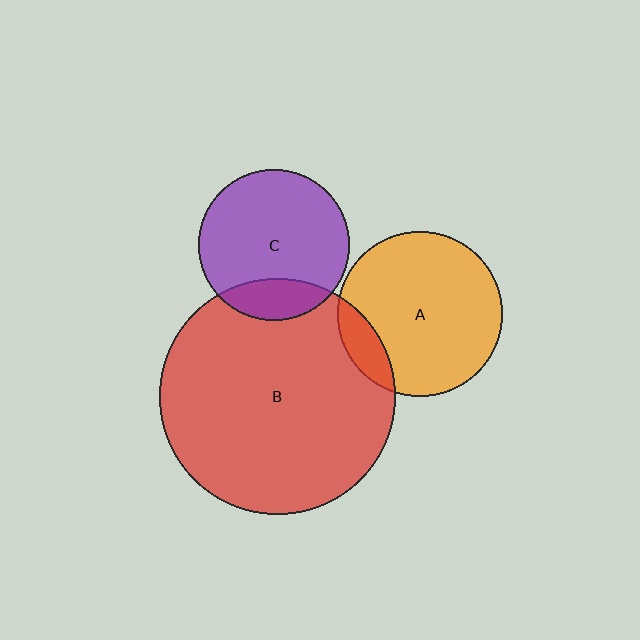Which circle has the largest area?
Circle B (red).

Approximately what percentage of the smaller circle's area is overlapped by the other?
Approximately 15%.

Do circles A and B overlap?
Yes.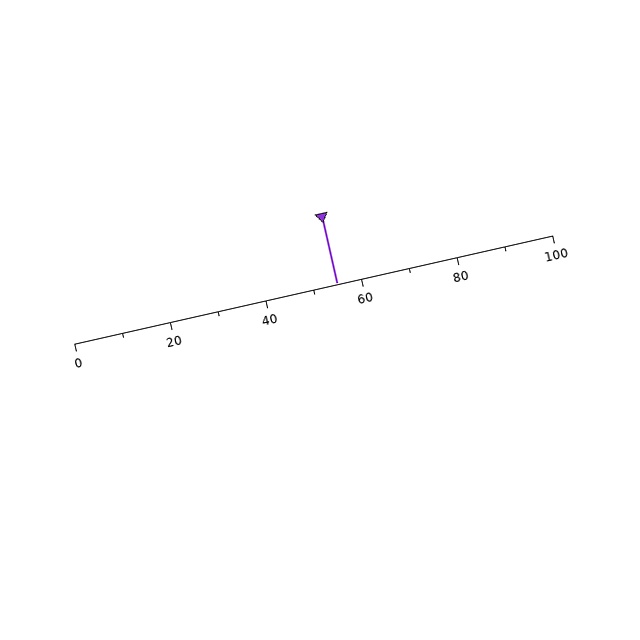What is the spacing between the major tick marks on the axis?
The major ticks are spaced 20 apart.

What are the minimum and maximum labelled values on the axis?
The axis runs from 0 to 100.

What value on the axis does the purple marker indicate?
The marker indicates approximately 55.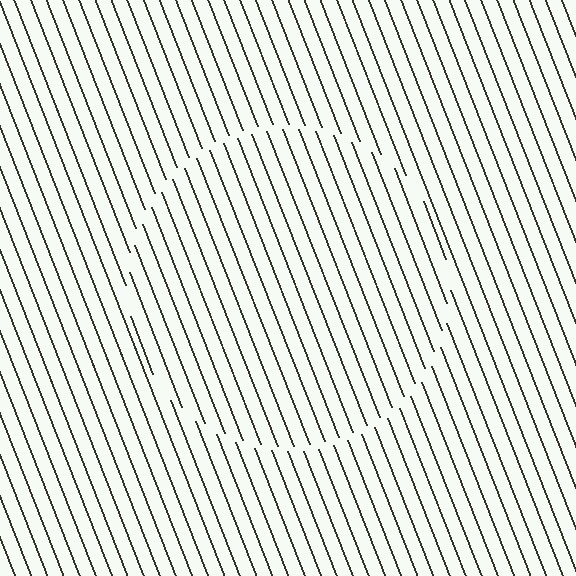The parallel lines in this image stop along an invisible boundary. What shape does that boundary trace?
An illusory circle. The interior of the shape contains the same grating, shifted by half a period — the contour is defined by the phase discontinuity where line-ends from the inner and outer gratings abut.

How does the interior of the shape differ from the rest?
The interior of the shape contains the same grating, shifted by half a period — the contour is defined by the phase discontinuity where line-ends from the inner and outer gratings abut.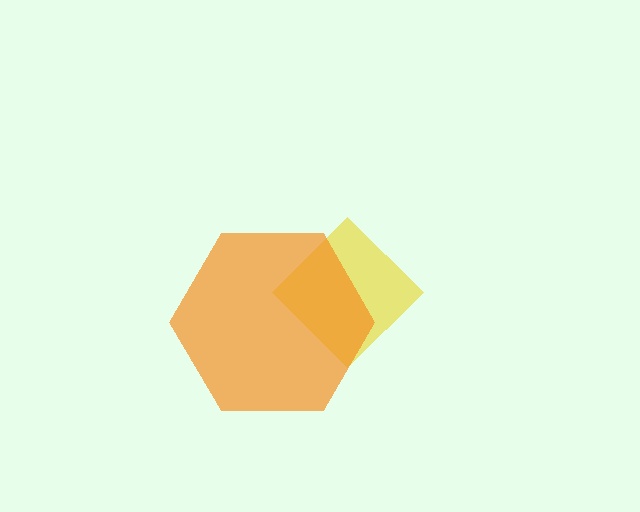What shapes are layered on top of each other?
The layered shapes are: a yellow diamond, an orange hexagon.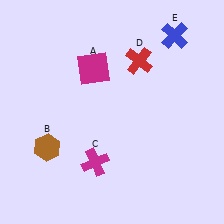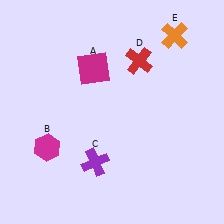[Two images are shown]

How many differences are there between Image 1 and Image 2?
There are 3 differences between the two images.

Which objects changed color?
B changed from brown to magenta. C changed from magenta to purple. E changed from blue to orange.